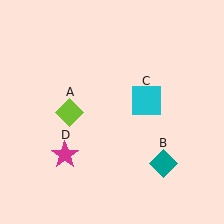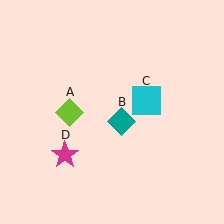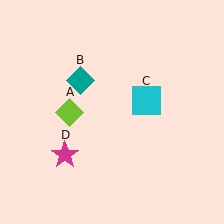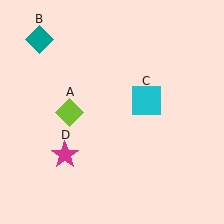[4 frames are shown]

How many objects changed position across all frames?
1 object changed position: teal diamond (object B).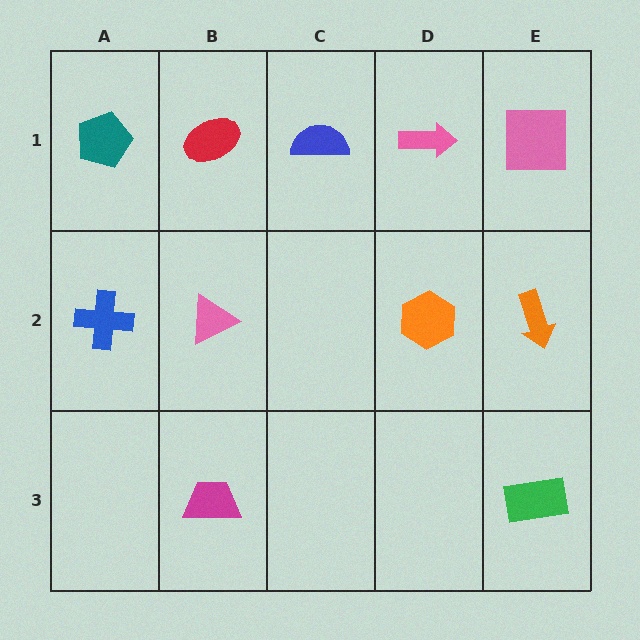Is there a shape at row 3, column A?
No, that cell is empty.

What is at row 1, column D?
A pink arrow.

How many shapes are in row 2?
4 shapes.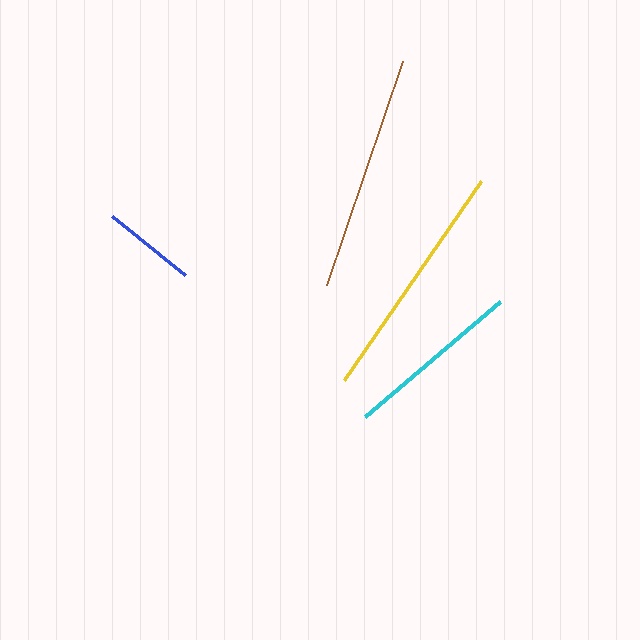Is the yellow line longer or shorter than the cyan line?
The yellow line is longer than the cyan line.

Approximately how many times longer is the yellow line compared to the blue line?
The yellow line is approximately 2.6 times the length of the blue line.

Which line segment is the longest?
The yellow line is the longest at approximately 243 pixels.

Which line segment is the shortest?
The blue line is the shortest at approximately 94 pixels.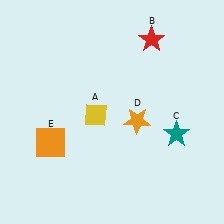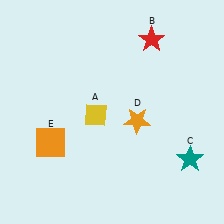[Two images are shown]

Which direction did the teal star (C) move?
The teal star (C) moved down.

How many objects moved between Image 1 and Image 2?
1 object moved between the two images.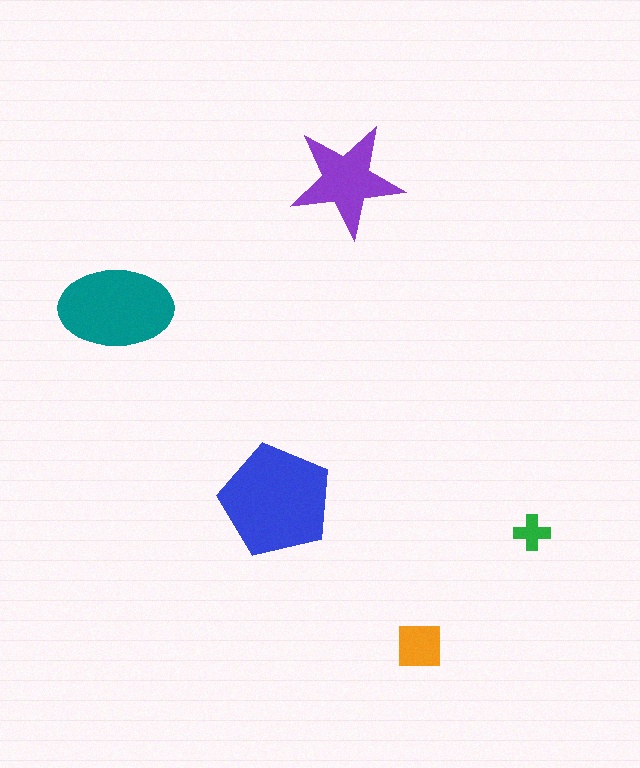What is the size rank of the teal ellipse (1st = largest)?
2nd.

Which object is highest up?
The purple star is topmost.